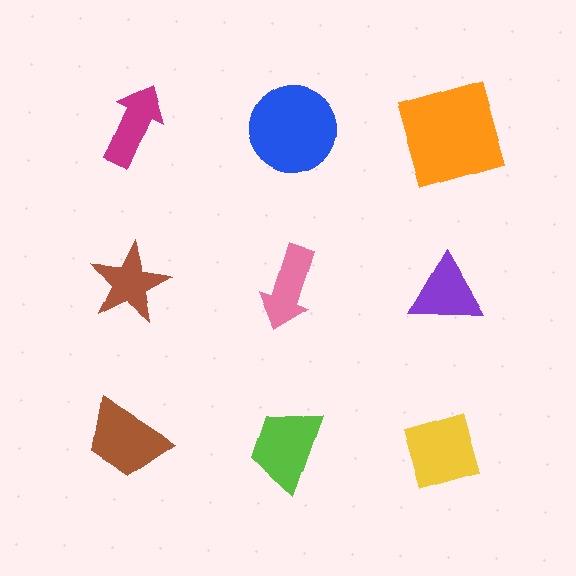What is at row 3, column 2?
A lime trapezoid.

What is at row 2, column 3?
A purple triangle.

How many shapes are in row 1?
3 shapes.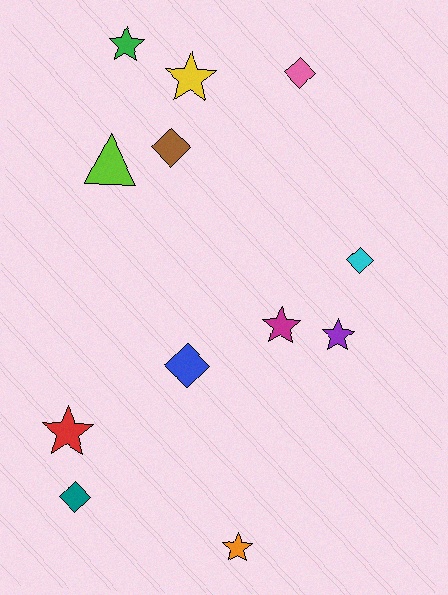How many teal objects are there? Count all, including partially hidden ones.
There is 1 teal object.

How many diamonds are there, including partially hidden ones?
There are 5 diamonds.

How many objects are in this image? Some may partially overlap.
There are 12 objects.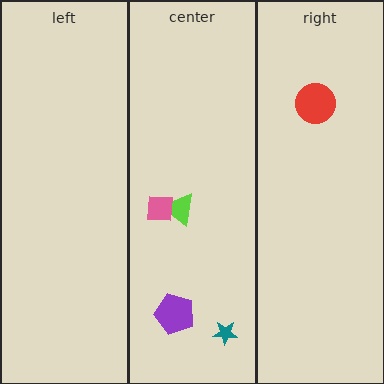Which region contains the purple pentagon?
The center region.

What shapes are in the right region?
The red circle.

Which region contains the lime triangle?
The center region.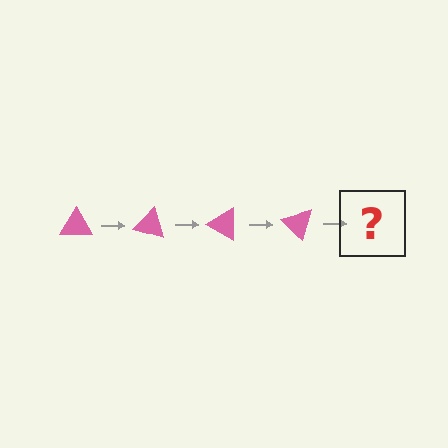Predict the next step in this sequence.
The next step is a pink triangle rotated 60 degrees.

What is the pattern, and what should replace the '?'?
The pattern is that the triangle rotates 15 degrees each step. The '?' should be a pink triangle rotated 60 degrees.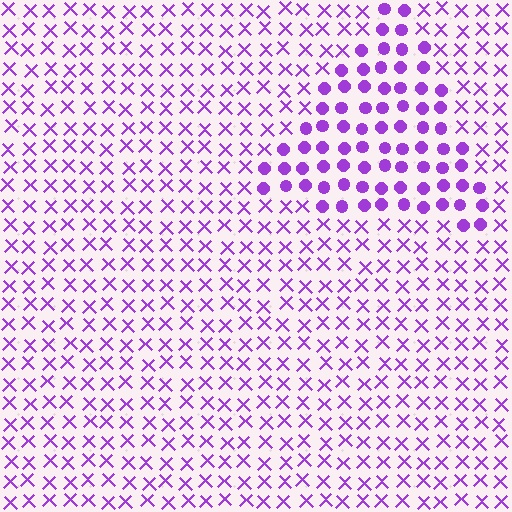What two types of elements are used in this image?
The image uses circles inside the triangle region and X marks outside it.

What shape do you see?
I see a triangle.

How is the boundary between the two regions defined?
The boundary is defined by a change in element shape: circles inside vs. X marks outside. All elements share the same color and spacing.